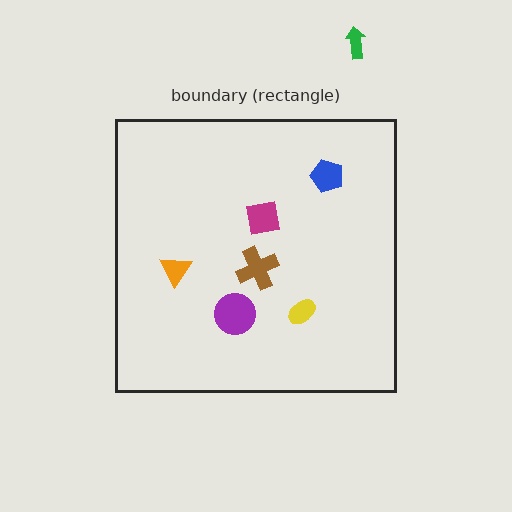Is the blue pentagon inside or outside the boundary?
Inside.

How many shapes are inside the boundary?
6 inside, 1 outside.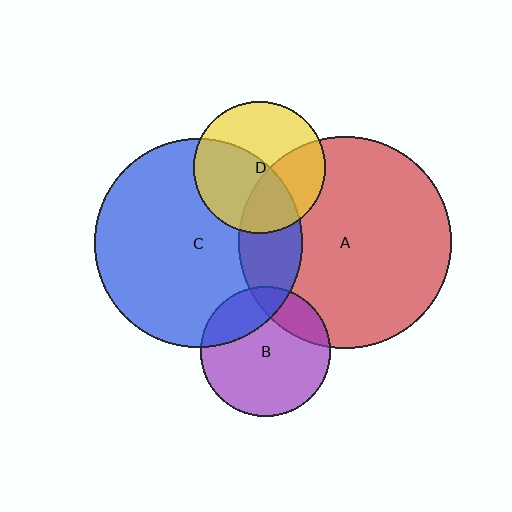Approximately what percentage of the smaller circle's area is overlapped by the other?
Approximately 20%.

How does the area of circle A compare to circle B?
Approximately 2.6 times.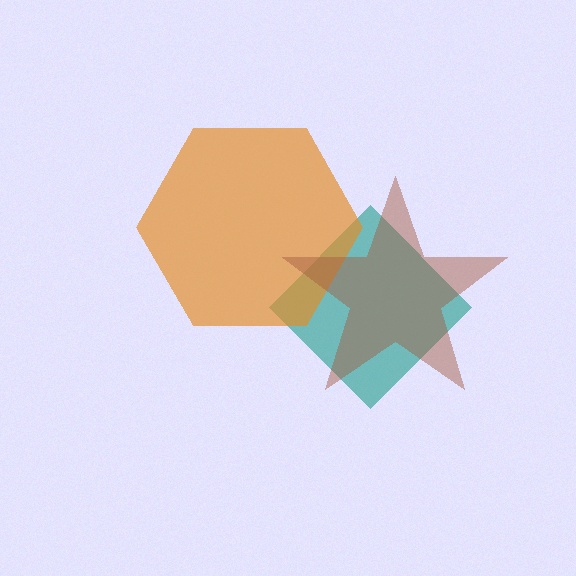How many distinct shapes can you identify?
There are 3 distinct shapes: a teal diamond, an orange hexagon, a brown star.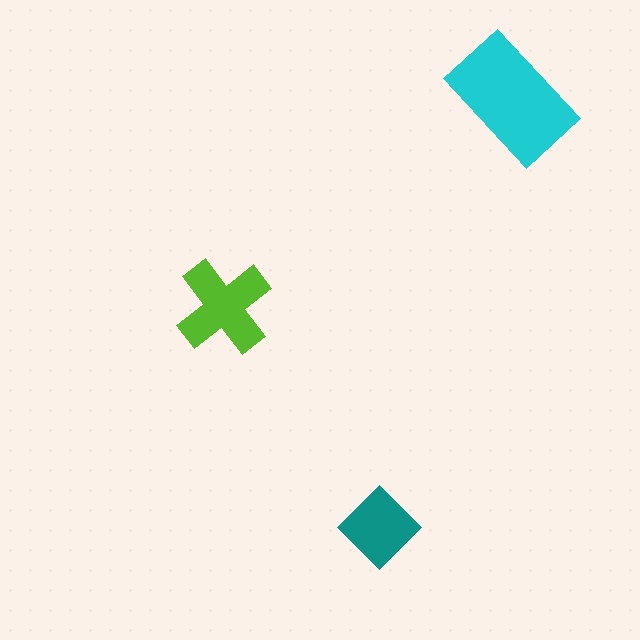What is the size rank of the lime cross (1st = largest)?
2nd.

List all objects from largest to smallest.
The cyan rectangle, the lime cross, the teal diamond.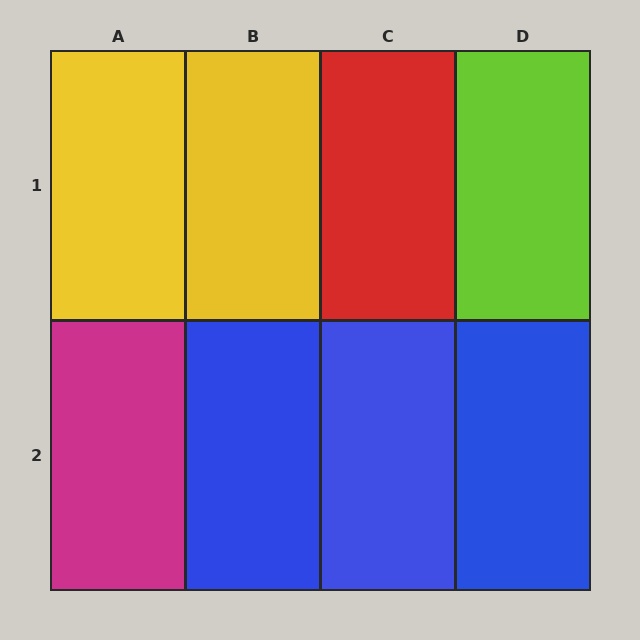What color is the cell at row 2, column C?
Blue.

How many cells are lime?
1 cell is lime.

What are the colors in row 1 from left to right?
Yellow, yellow, red, lime.